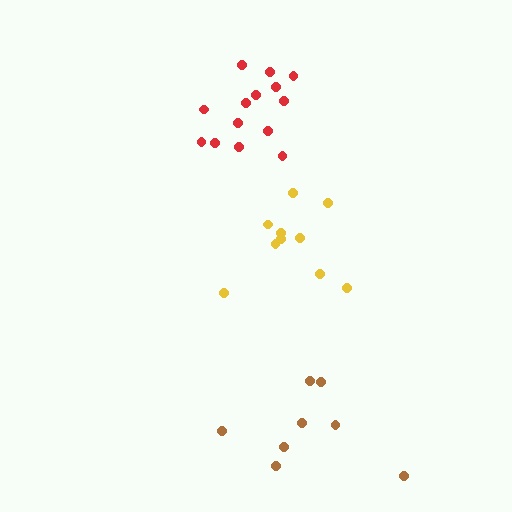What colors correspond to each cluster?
The clusters are colored: red, brown, yellow.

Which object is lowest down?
The brown cluster is bottommost.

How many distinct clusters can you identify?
There are 3 distinct clusters.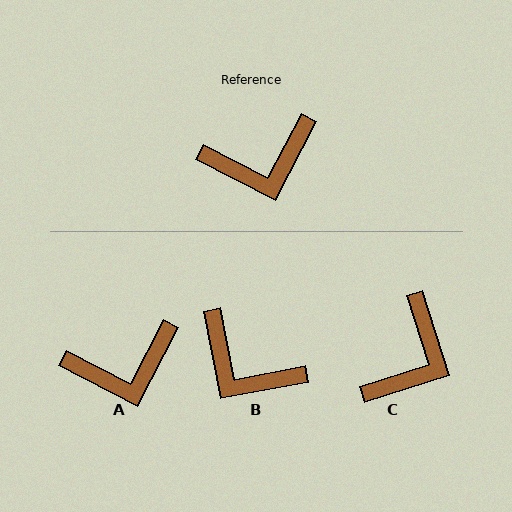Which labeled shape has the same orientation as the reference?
A.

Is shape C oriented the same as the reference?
No, it is off by about 45 degrees.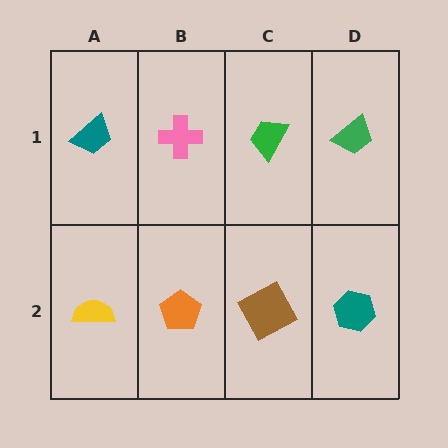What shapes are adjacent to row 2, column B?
A pink cross (row 1, column B), a yellow semicircle (row 2, column A), a brown square (row 2, column C).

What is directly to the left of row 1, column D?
A green trapezoid.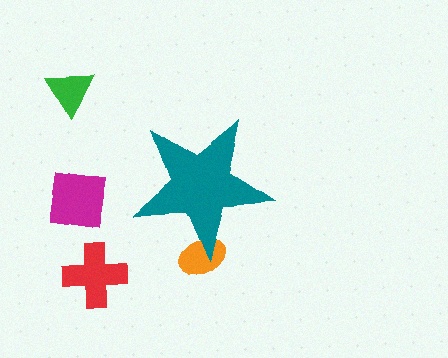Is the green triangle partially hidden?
No, the green triangle is fully visible.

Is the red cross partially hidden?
No, the red cross is fully visible.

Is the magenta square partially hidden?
No, the magenta square is fully visible.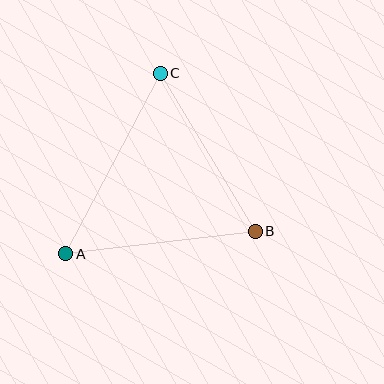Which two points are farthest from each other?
Points A and C are farthest from each other.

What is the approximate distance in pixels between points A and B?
The distance between A and B is approximately 191 pixels.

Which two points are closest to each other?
Points B and C are closest to each other.